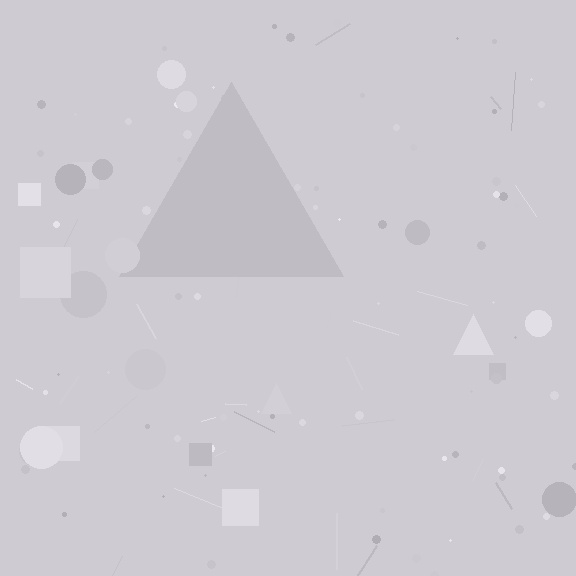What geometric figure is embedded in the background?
A triangle is embedded in the background.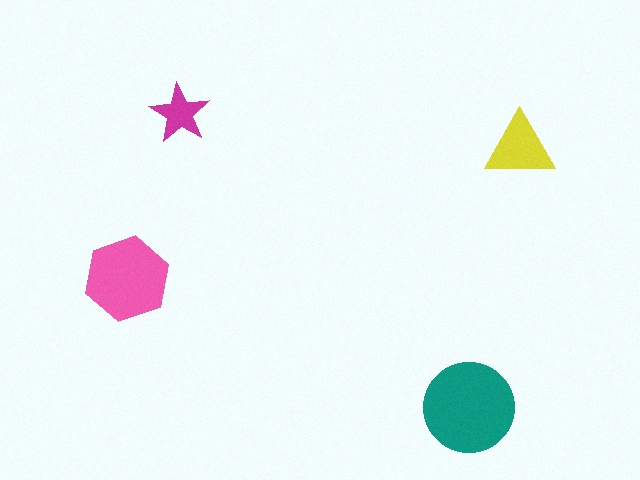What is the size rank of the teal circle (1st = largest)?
1st.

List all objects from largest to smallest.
The teal circle, the pink hexagon, the yellow triangle, the magenta star.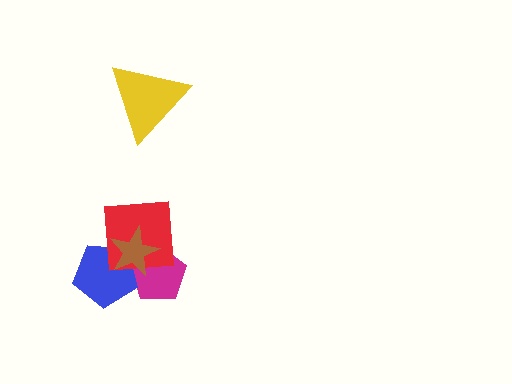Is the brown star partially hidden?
No, no other shape covers it.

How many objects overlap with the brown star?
3 objects overlap with the brown star.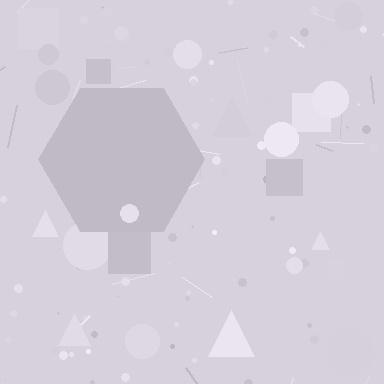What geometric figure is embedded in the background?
A hexagon is embedded in the background.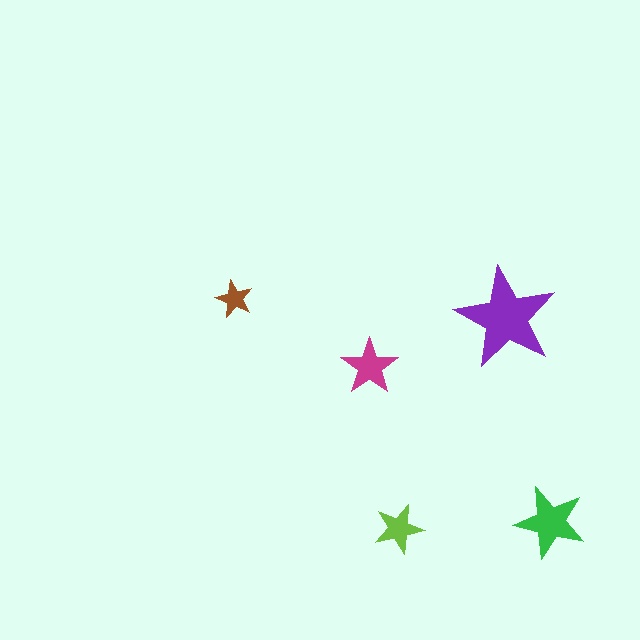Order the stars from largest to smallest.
the purple one, the green one, the magenta one, the lime one, the brown one.